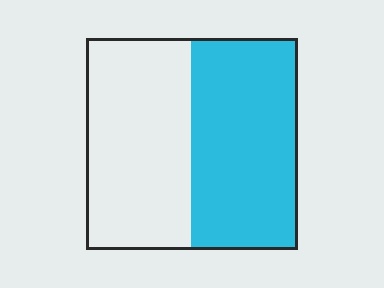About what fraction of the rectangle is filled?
About one half (1/2).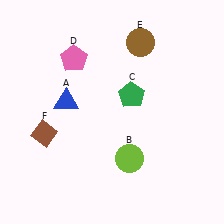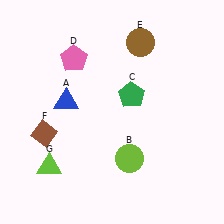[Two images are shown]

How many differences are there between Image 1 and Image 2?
There is 1 difference between the two images.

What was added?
A lime triangle (G) was added in Image 2.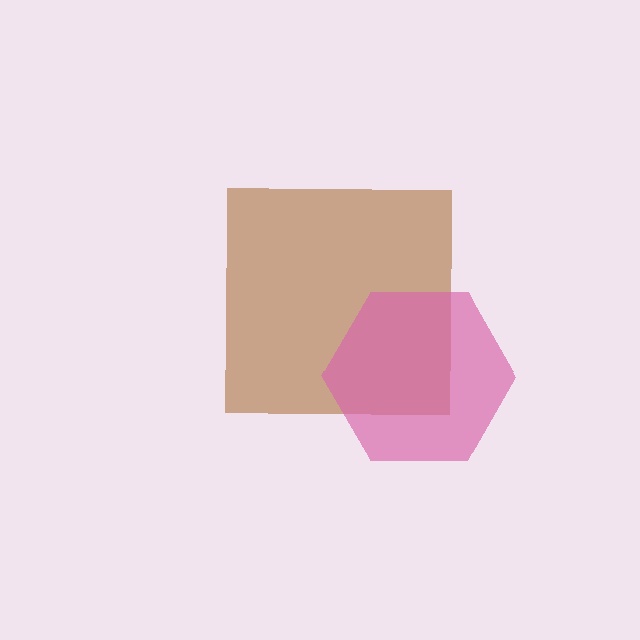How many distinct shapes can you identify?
There are 2 distinct shapes: a brown square, a pink hexagon.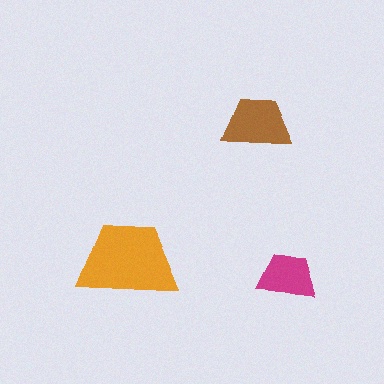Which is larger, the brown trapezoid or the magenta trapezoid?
The brown one.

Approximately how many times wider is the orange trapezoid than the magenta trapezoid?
About 1.5 times wider.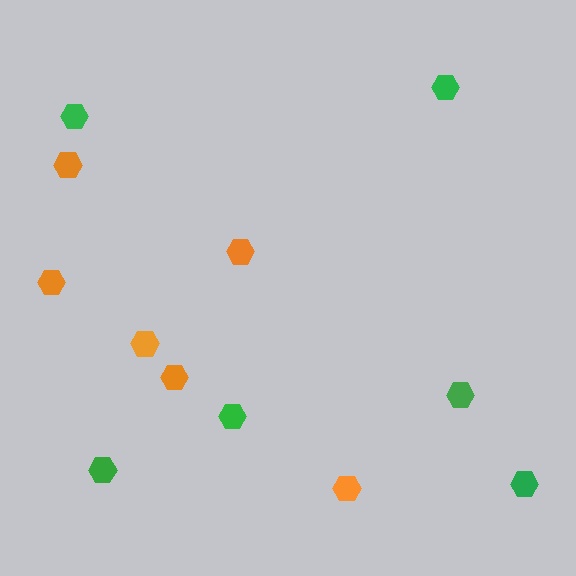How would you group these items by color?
There are 2 groups: one group of orange hexagons (6) and one group of green hexagons (6).